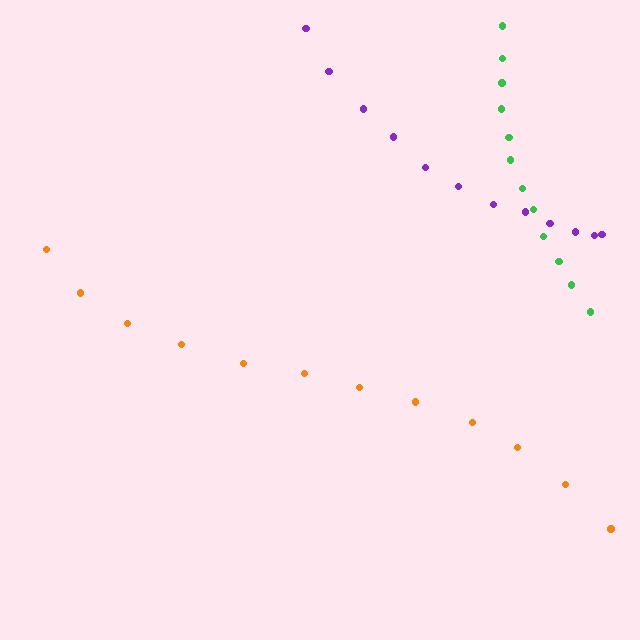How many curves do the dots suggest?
There are 3 distinct paths.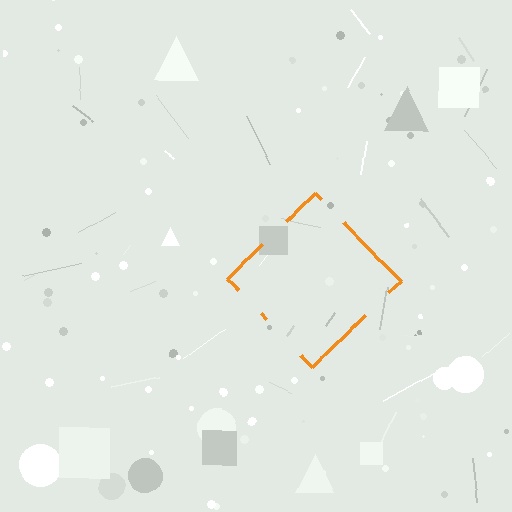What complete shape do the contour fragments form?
The contour fragments form a diamond.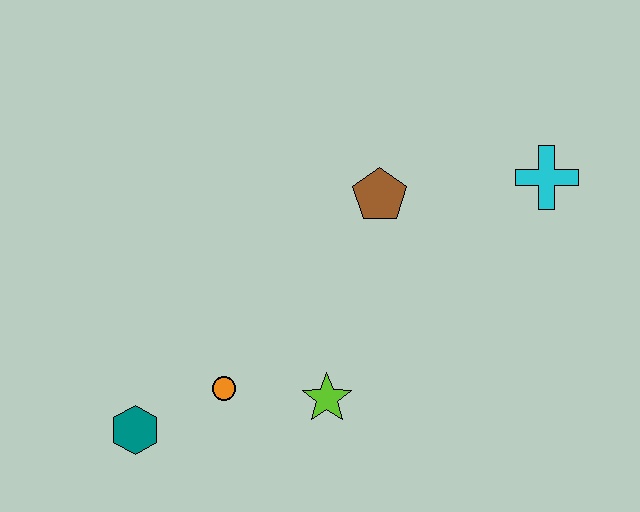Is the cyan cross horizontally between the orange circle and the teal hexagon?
No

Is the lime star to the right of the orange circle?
Yes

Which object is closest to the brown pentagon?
The cyan cross is closest to the brown pentagon.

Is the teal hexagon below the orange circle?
Yes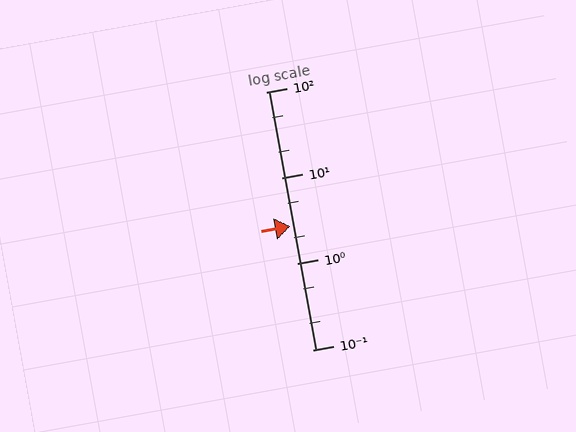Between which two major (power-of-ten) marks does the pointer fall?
The pointer is between 1 and 10.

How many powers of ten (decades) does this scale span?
The scale spans 3 decades, from 0.1 to 100.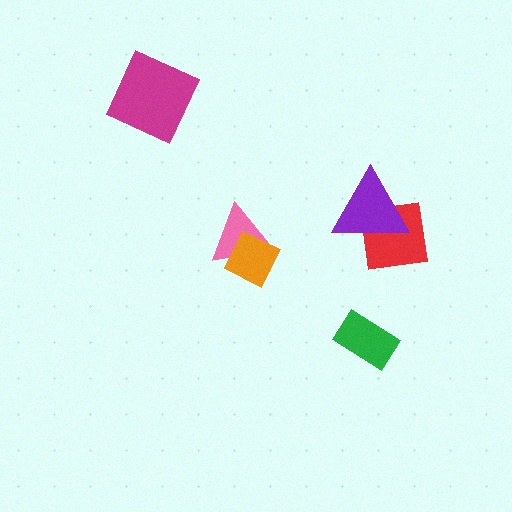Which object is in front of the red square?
The purple triangle is in front of the red square.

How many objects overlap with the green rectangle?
0 objects overlap with the green rectangle.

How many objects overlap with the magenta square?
0 objects overlap with the magenta square.